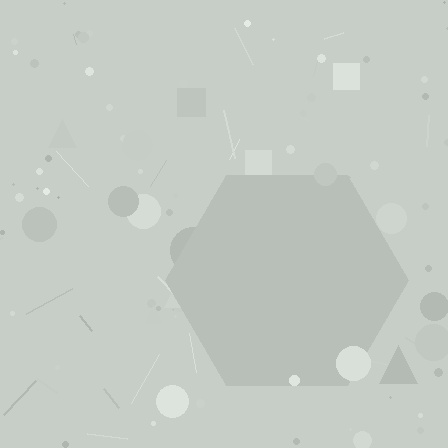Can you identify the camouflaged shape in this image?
The camouflaged shape is a hexagon.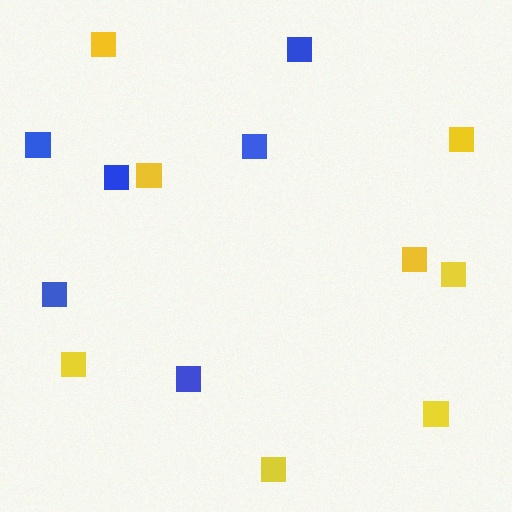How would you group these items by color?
There are 2 groups: one group of yellow squares (8) and one group of blue squares (6).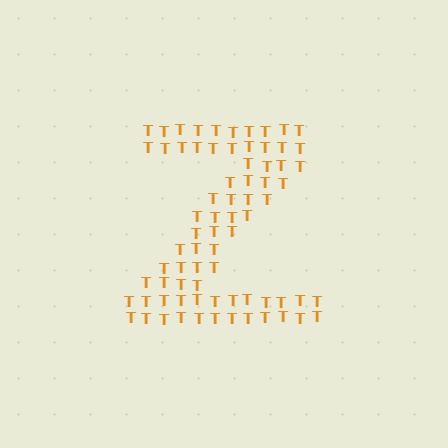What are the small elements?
The small elements are letter T's.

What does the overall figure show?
The overall figure shows the letter Z.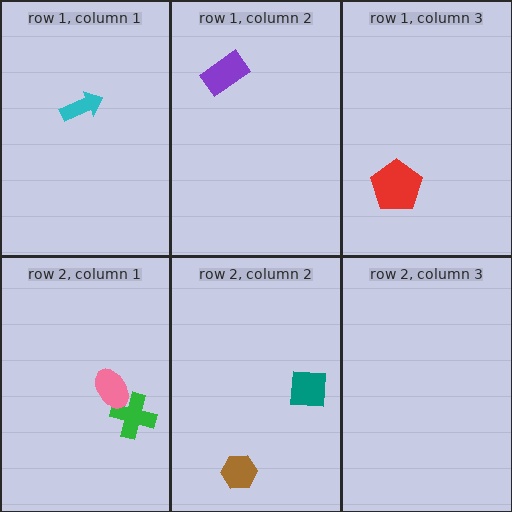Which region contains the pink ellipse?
The row 2, column 1 region.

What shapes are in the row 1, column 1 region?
The cyan arrow.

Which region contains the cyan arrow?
The row 1, column 1 region.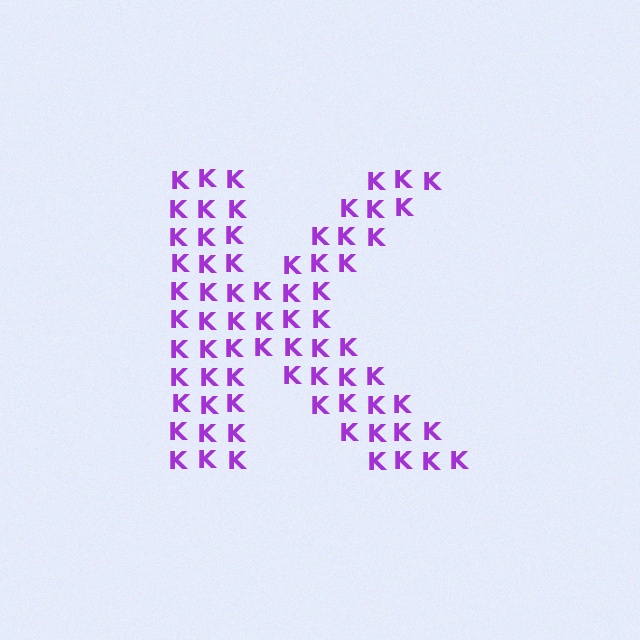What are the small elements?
The small elements are letter K's.